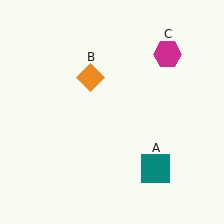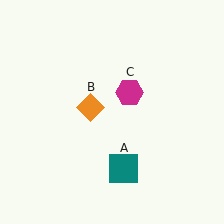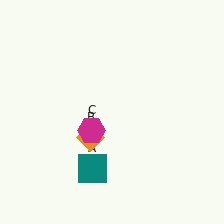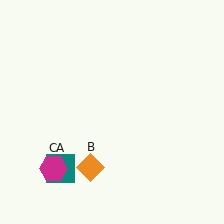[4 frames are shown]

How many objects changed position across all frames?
3 objects changed position: teal square (object A), orange diamond (object B), magenta hexagon (object C).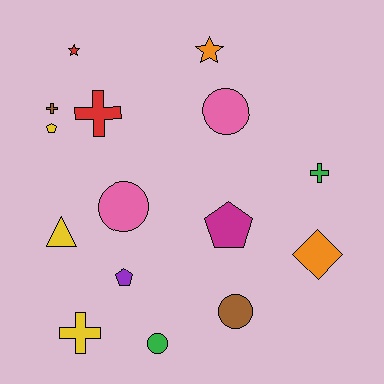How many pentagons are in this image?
There are 3 pentagons.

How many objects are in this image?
There are 15 objects.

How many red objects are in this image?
There are 2 red objects.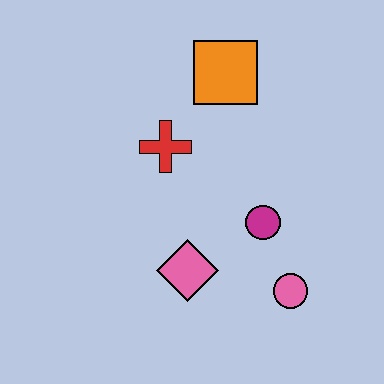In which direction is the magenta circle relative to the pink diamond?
The magenta circle is to the right of the pink diamond.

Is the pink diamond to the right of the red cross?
Yes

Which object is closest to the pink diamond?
The magenta circle is closest to the pink diamond.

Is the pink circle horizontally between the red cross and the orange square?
No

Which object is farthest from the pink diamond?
The orange square is farthest from the pink diamond.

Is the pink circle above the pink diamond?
No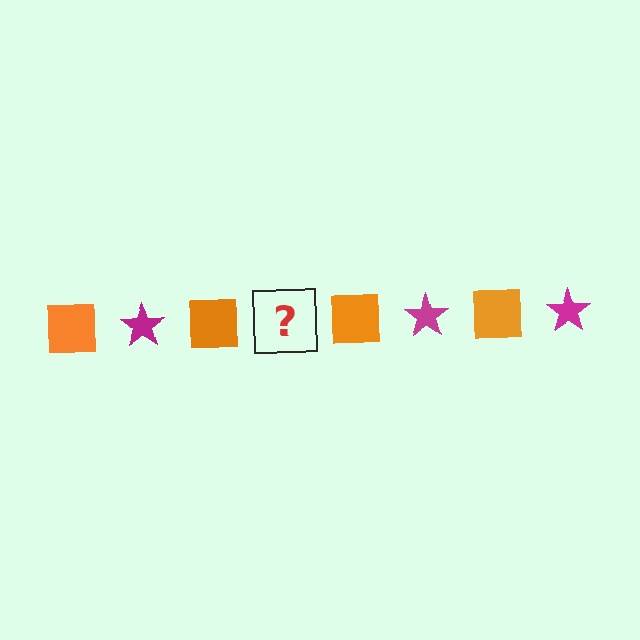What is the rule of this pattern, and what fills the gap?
The rule is that the pattern alternates between orange square and magenta star. The gap should be filled with a magenta star.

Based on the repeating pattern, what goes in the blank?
The blank should be a magenta star.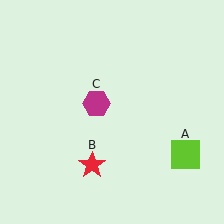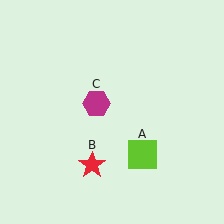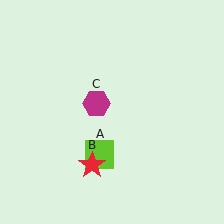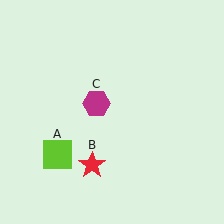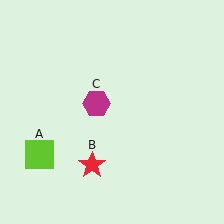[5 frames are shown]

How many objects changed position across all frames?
1 object changed position: lime square (object A).